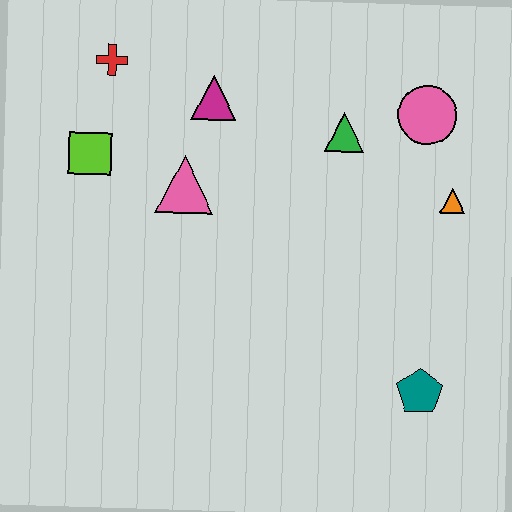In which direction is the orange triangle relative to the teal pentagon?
The orange triangle is above the teal pentagon.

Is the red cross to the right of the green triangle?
No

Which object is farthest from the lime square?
The teal pentagon is farthest from the lime square.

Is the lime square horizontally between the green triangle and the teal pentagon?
No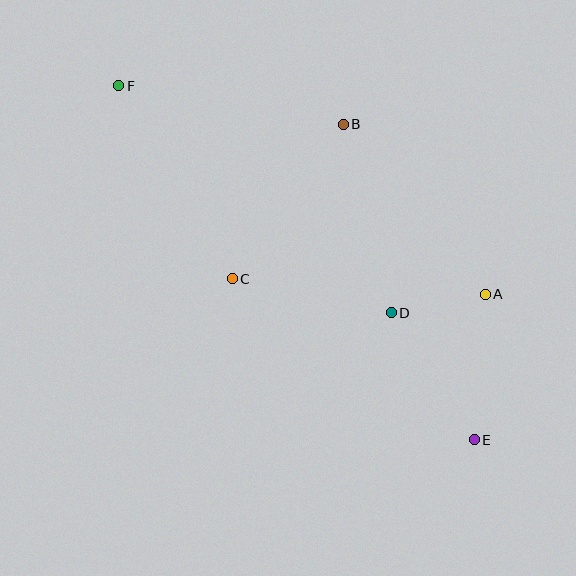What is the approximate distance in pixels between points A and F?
The distance between A and F is approximately 422 pixels.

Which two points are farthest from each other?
Points E and F are farthest from each other.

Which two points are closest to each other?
Points A and D are closest to each other.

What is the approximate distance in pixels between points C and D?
The distance between C and D is approximately 163 pixels.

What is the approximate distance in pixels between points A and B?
The distance between A and B is approximately 222 pixels.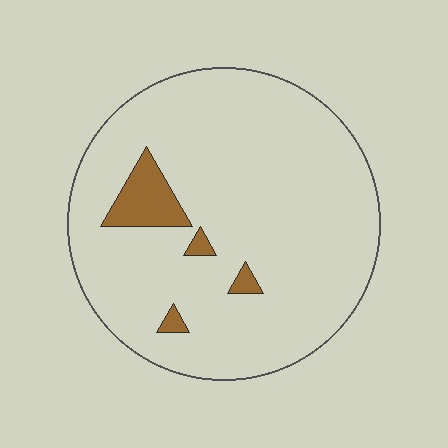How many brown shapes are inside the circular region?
4.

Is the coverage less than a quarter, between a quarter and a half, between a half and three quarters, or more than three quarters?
Less than a quarter.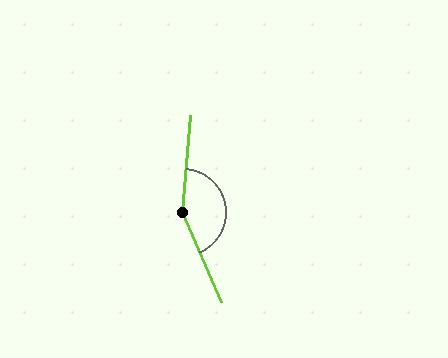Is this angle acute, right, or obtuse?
It is obtuse.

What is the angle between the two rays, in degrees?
Approximately 151 degrees.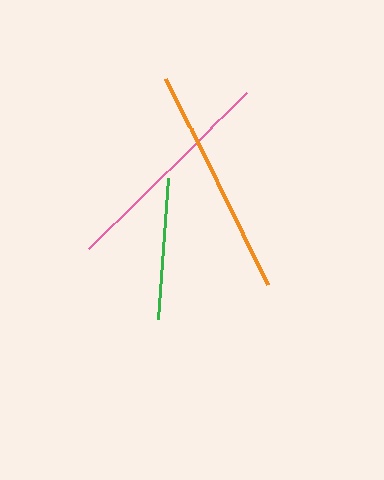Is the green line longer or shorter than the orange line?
The orange line is longer than the green line.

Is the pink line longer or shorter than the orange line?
The orange line is longer than the pink line.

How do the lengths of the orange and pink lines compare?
The orange and pink lines are approximately the same length.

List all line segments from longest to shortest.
From longest to shortest: orange, pink, green.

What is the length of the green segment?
The green segment is approximately 141 pixels long.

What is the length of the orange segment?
The orange segment is approximately 230 pixels long.